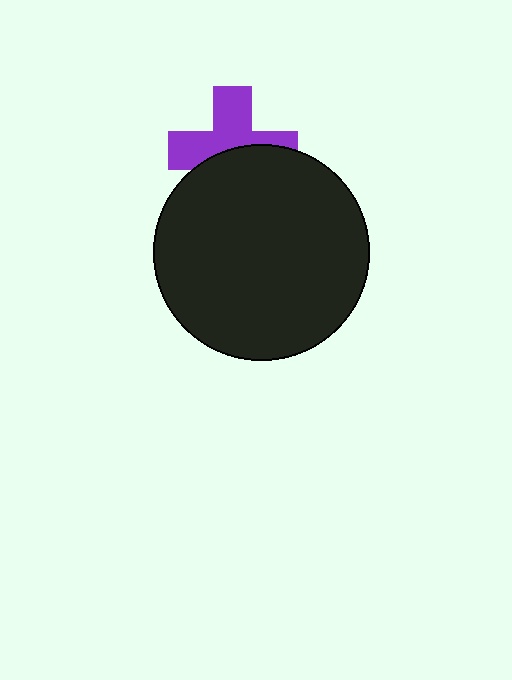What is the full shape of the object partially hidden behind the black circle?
The partially hidden object is a purple cross.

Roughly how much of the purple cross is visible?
About half of it is visible (roughly 55%).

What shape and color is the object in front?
The object in front is a black circle.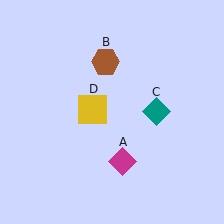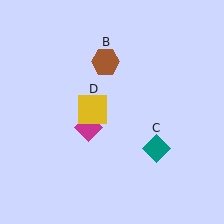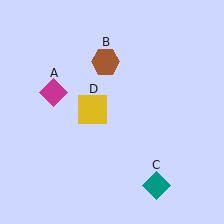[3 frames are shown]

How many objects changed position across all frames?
2 objects changed position: magenta diamond (object A), teal diamond (object C).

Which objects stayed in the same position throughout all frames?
Brown hexagon (object B) and yellow square (object D) remained stationary.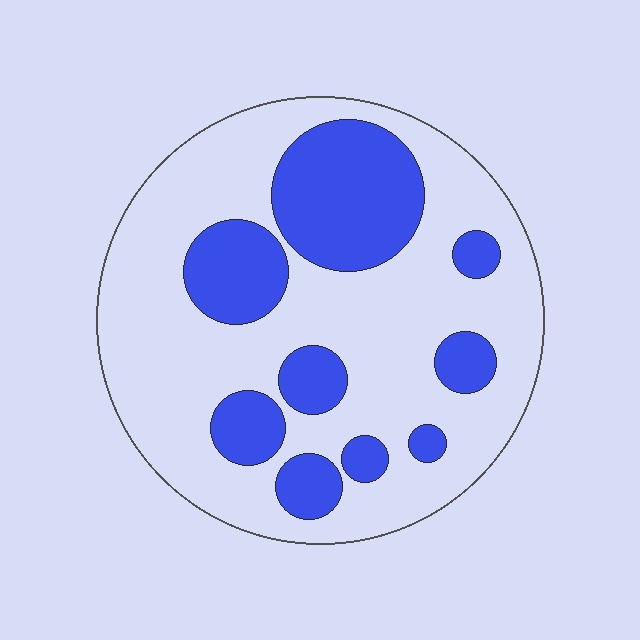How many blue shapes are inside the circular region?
9.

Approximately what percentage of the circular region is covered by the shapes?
Approximately 30%.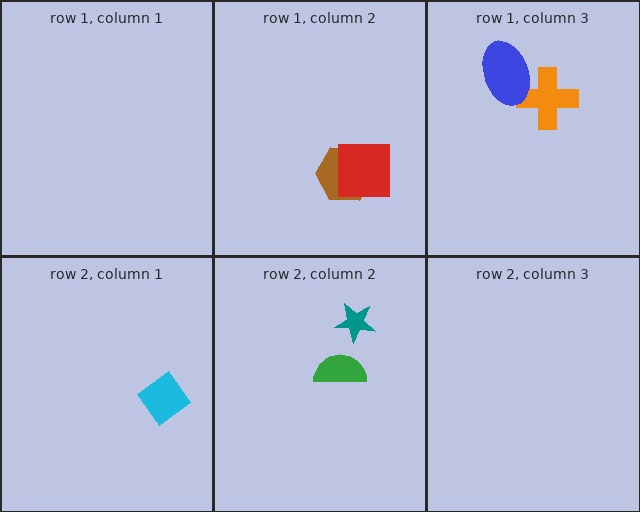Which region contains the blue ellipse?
The row 1, column 3 region.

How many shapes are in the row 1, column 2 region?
2.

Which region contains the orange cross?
The row 1, column 3 region.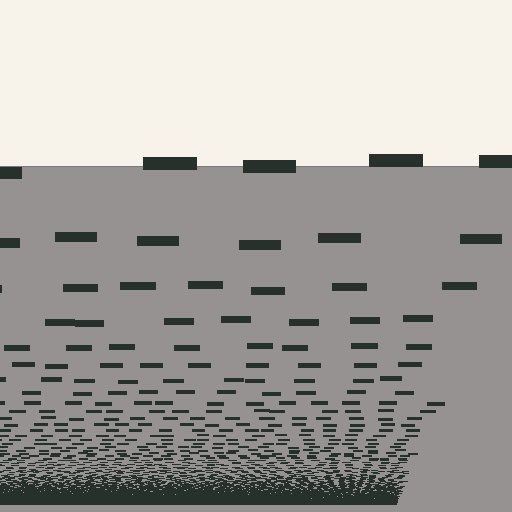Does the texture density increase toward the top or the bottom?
Density increases toward the bottom.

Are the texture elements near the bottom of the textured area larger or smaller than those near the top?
Smaller. The gradient is inverted — elements near the bottom are smaller and denser.